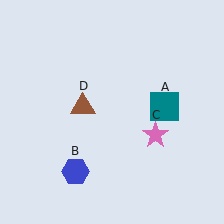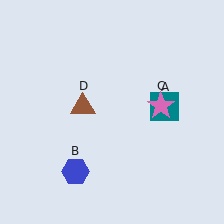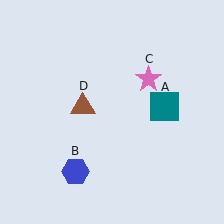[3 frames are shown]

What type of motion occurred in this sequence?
The pink star (object C) rotated counterclockwise around the center of the scene.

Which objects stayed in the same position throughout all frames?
Teal square (object A) and blue hexagon (object B) and brown triangle (object D) remained stationary.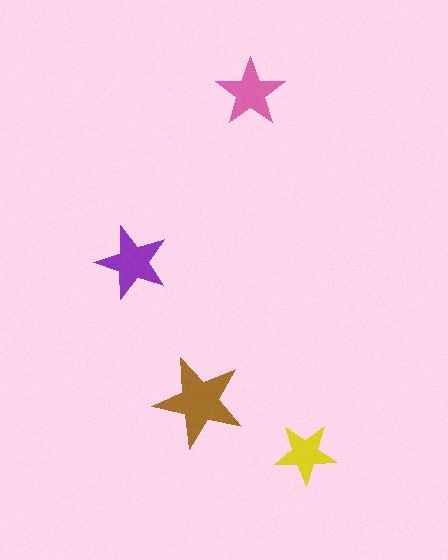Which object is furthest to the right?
The yellow star is rightmost.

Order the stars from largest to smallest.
the brown one, the purple one, the pink one, the yellow one.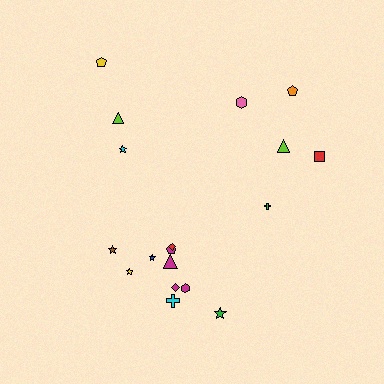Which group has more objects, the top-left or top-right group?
The top-right group.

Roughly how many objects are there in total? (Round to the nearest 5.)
Roughly 20 objects in total.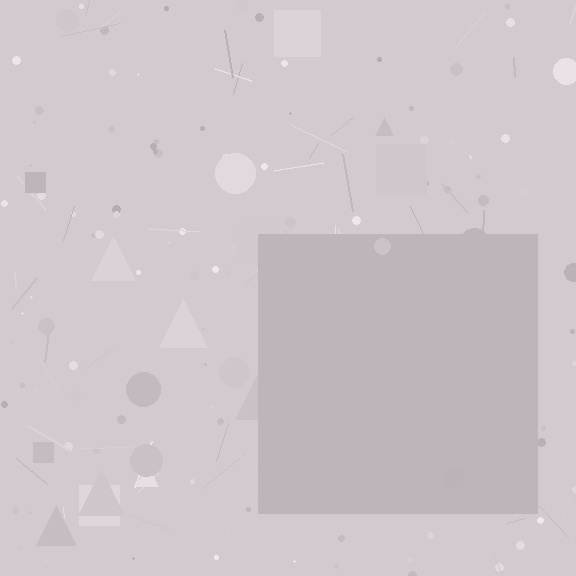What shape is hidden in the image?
A square is hidden in the image.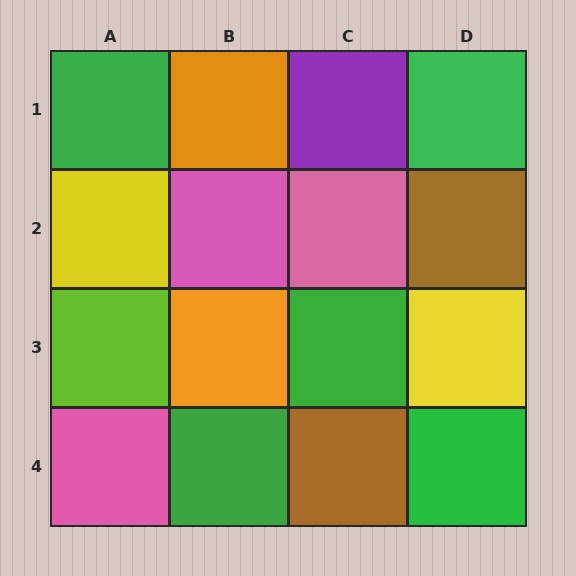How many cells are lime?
1 cell is lime.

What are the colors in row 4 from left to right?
Pink, green, brown, green.